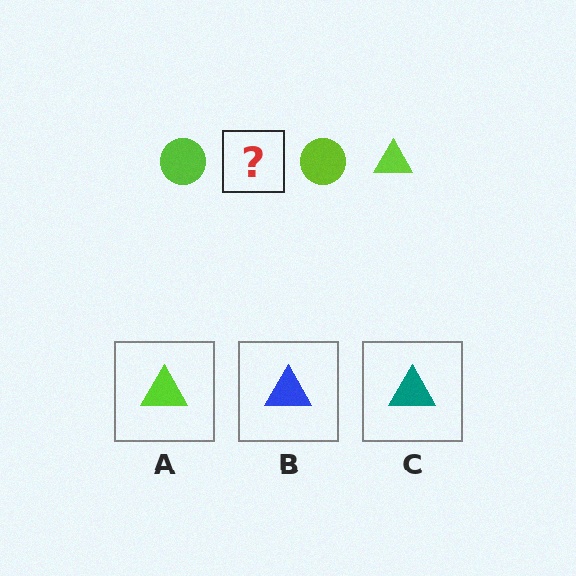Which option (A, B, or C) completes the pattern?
A.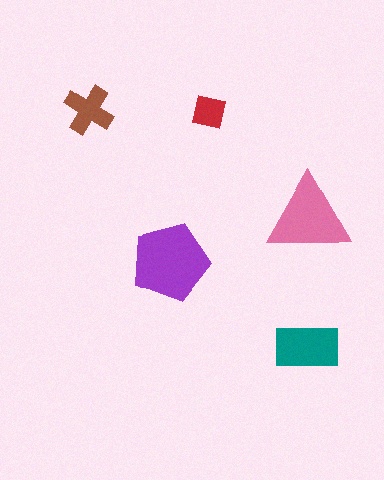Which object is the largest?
The purple pentagon.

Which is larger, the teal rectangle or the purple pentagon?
The purple pentagon.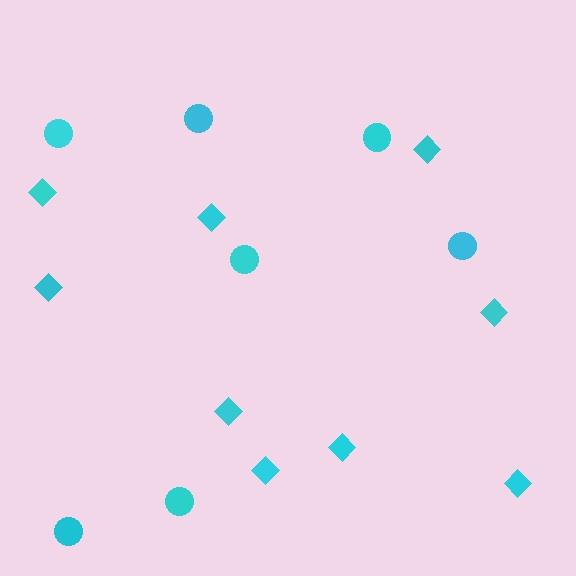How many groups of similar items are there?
There are 2 groups: one group of diamonds (9) and one group of circles (7).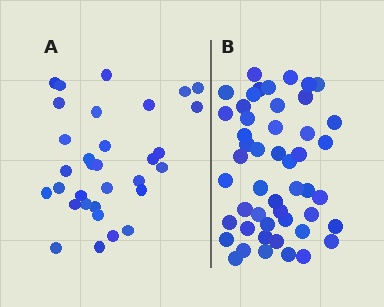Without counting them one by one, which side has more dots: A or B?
Region B (the right region) has more dots.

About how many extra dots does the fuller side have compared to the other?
Region B has approximately 15 more dots than region A.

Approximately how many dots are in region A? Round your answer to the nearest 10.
About 30 dots. (The exact count is 32, which rounds to 30.)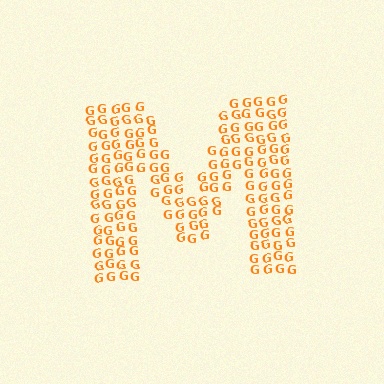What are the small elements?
The small elements are letter G's.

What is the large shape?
The large shape is the letter M.